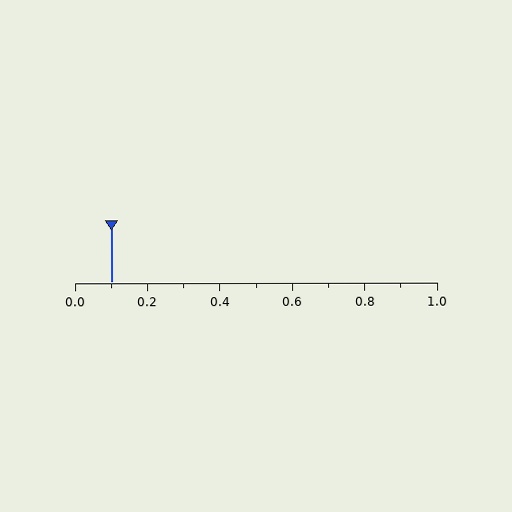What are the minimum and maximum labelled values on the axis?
The axis runs from 0.0 to 1.0.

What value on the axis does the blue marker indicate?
The marker indicates approximately 0.1.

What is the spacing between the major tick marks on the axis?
The major ticks are spaced 0.2 apart.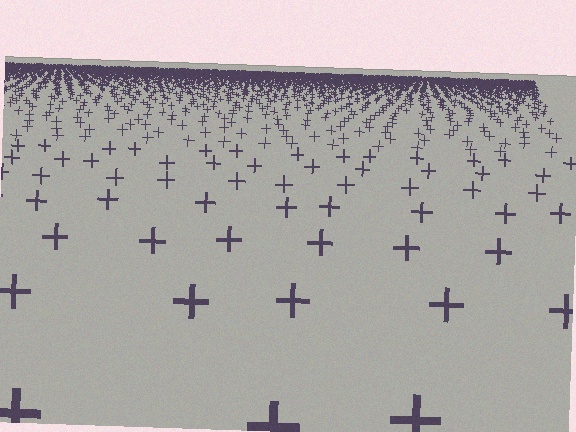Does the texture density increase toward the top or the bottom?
Density increases toward the top.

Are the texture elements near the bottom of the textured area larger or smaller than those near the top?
Larger. Near the bottom, elements are closer to the viewer and appear at a bigger on-screen size.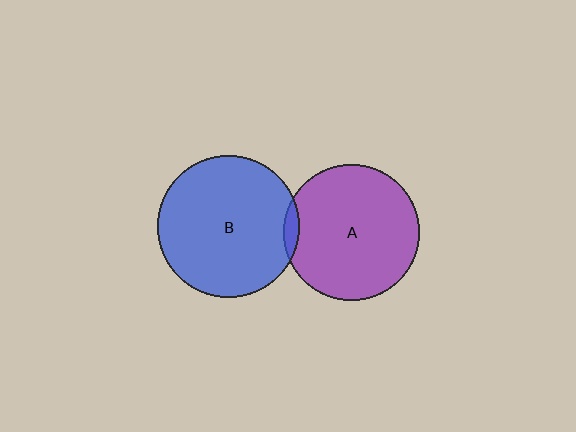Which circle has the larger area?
Circle B (blue).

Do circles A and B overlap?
Yes.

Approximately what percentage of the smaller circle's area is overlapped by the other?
Approximately 5%.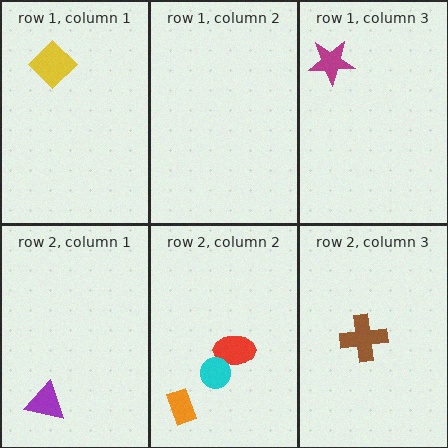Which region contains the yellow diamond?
The row 1, column 1 region.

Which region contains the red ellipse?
The row 2, column 2 region.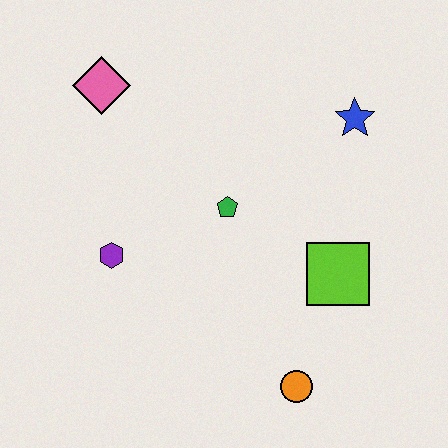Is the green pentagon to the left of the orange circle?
Yes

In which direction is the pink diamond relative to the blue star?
The pink diamond is to the left of the blue star.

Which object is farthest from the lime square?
The pink diamond is farthest from the lime square.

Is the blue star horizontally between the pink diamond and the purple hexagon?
No